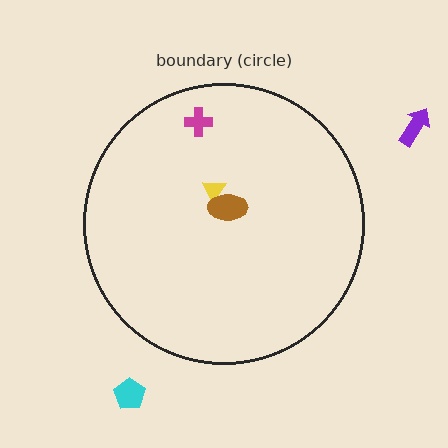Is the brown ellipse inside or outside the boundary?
Inside.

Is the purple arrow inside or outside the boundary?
Outside.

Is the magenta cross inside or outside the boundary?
Inside.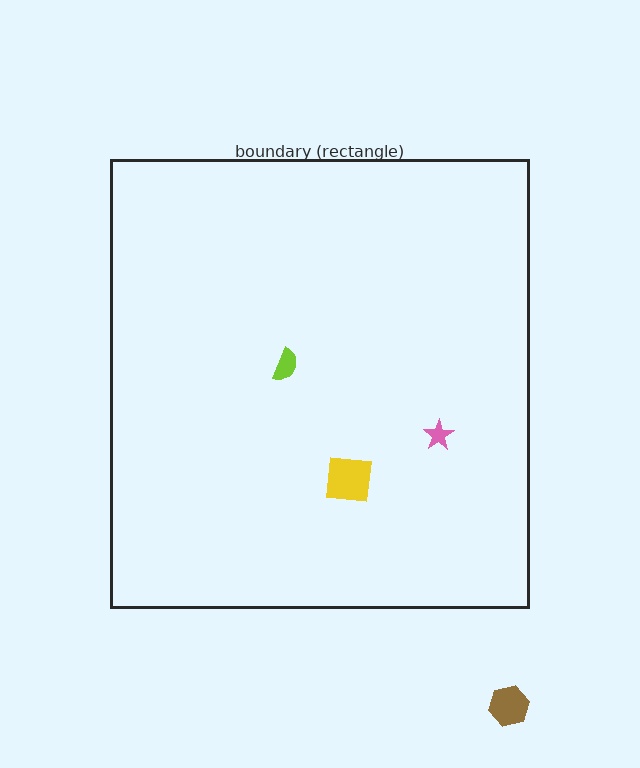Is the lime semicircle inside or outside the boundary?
Inside.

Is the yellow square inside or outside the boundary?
Inside.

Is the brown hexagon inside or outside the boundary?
Outside.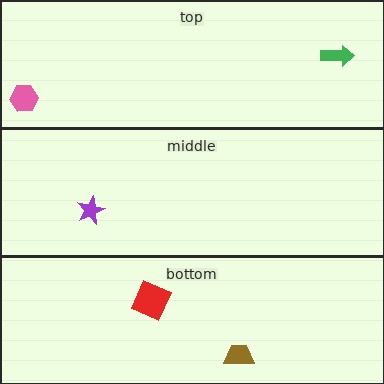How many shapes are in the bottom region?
2.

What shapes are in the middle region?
The purple star.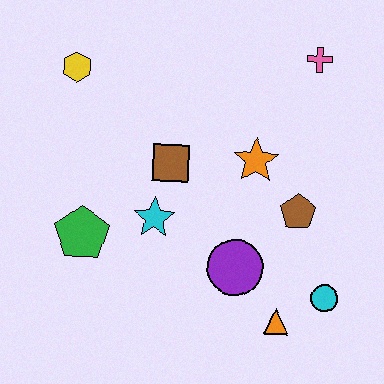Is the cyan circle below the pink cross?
Yes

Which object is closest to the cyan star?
The brown square is closest to the cyan star.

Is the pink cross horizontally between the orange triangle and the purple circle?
No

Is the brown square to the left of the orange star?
Yes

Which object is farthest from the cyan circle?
The yellow hexagon is farthest from the cyan circle.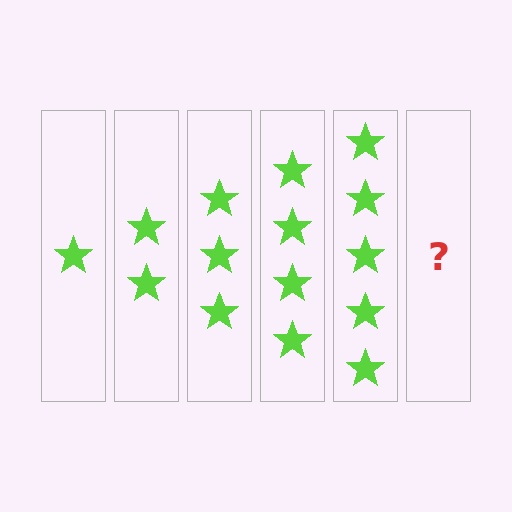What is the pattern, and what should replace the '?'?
The pattern is that each step adds one more star. The '?' should be 6 stars.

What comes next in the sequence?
The next element should be 6 stars.